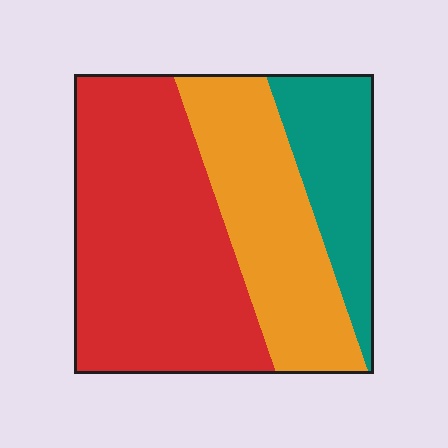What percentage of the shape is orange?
Orange covers roughly 30% of the shape.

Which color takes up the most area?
Red, at roughly 50%.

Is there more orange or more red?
Red.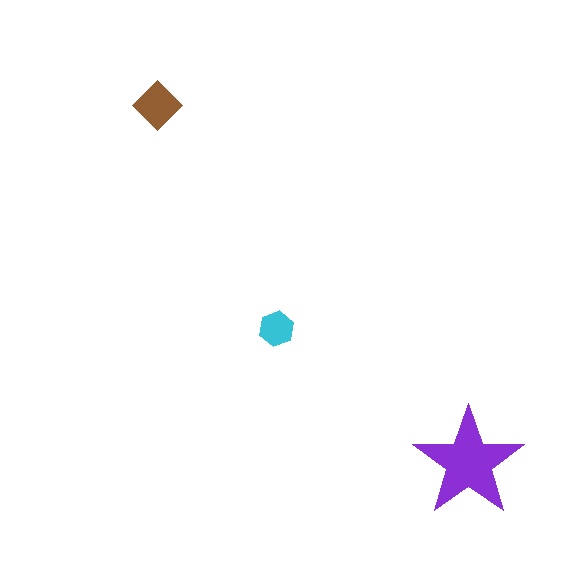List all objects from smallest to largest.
The cyan hexagon, the brown diamond, the purple star.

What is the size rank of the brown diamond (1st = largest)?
2nd.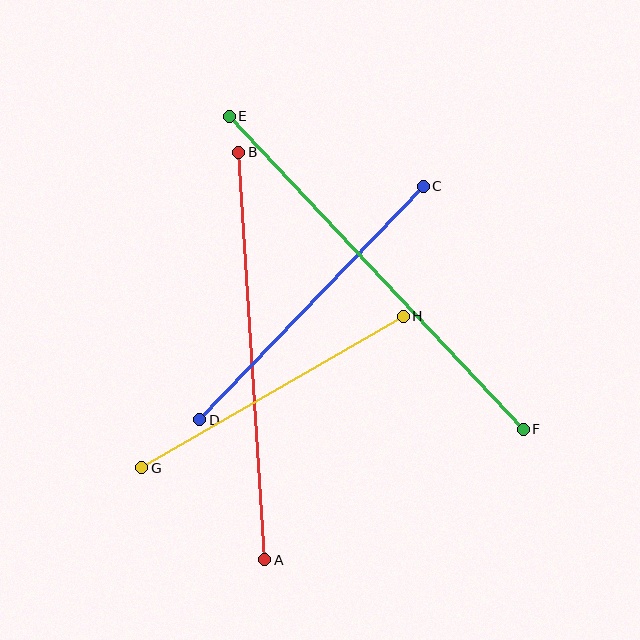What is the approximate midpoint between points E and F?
The midpoint is at approximately (376, 273) pixels.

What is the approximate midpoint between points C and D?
The midpoint is at approximately (312, 303) pixels.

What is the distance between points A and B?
The distance is approximately 408 pixels.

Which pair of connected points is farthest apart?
Points E and F are farthest apart.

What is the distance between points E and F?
The distance is approximately 430 pixels.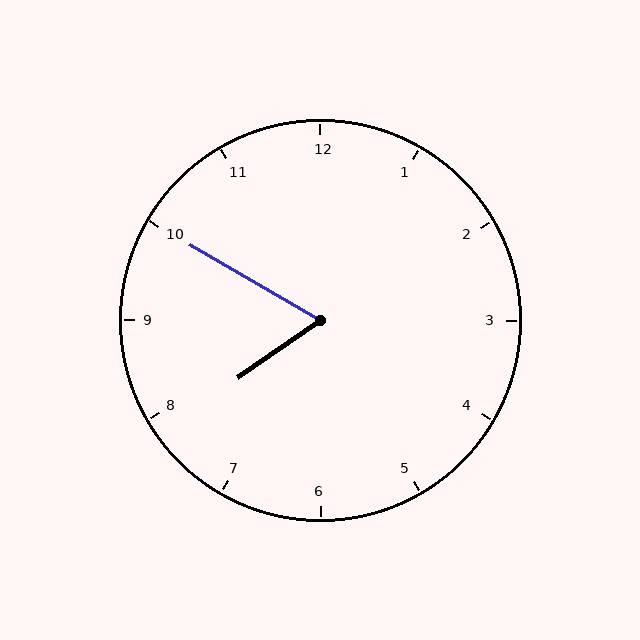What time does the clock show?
7:50.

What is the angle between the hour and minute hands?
Approximately 65 degrees.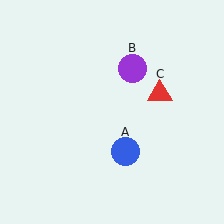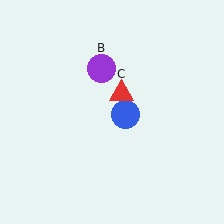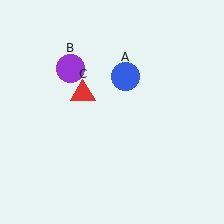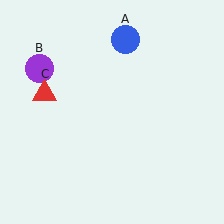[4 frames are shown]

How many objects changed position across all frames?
3 objects changed position: blue circle (object A), purple circle (object B), red triangle (object C).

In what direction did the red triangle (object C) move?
The red triangle (object C) moved left.